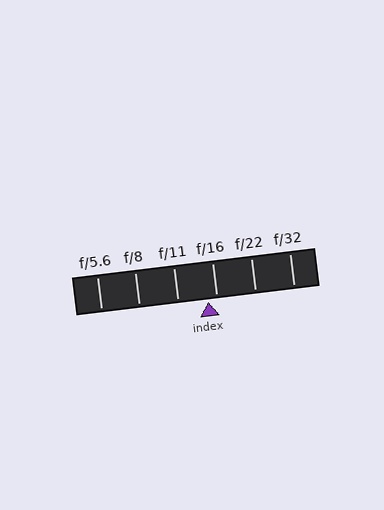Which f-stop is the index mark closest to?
The index mark is closest to f/16.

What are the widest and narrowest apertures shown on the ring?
The widest aperture shown is f/5.6 and the narrowest is f/32.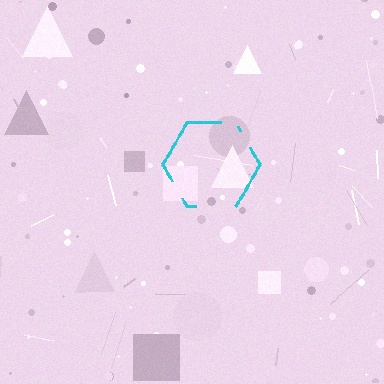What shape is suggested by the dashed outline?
The dashed outline suggests a hexagon.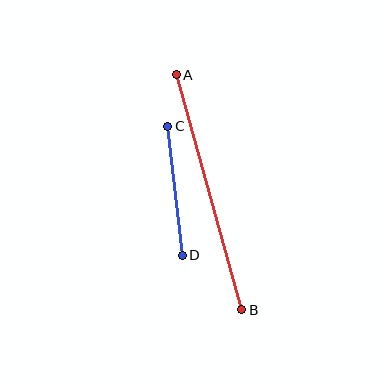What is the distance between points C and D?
The distance is approximately 130 pixels.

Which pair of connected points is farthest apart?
Points A and B are farthest apart.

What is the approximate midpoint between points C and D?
The midpoint is at approximately (175, 191) pixels.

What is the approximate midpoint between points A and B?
The midpoint is at approximately (209, 192) pixels.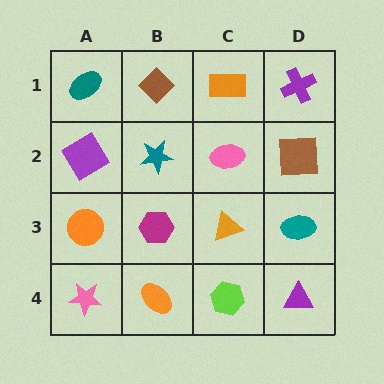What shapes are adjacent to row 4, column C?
An orange triangle (row 3, column C), an orange ellipse (row 4, column B), a purple triangle (row 4, column D).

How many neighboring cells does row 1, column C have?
3.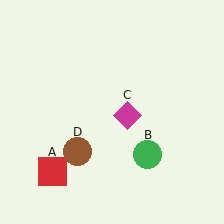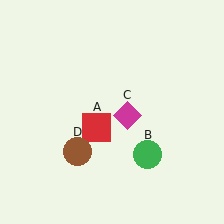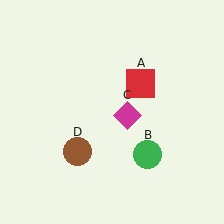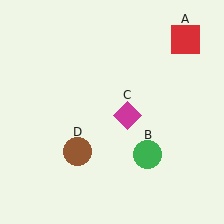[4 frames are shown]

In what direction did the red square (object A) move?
The red square (object A) moved up and to the right.